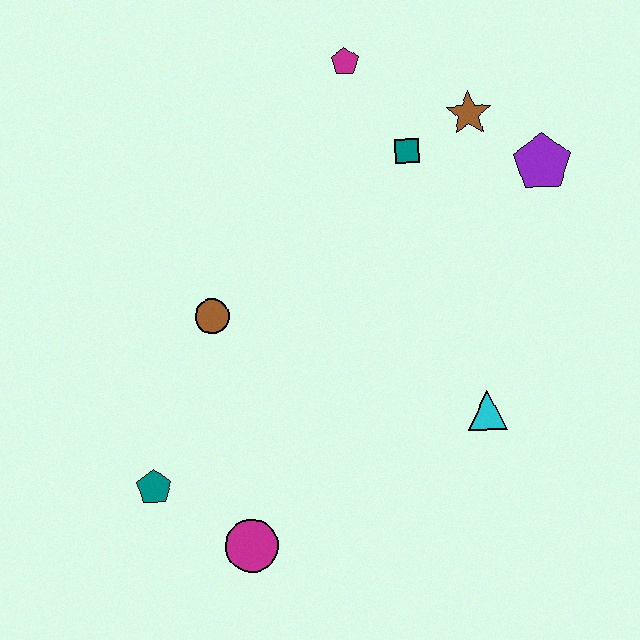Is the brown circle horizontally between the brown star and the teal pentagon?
Yes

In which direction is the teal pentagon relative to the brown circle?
The teal pentagon is below the brown circle.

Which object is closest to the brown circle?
The teal pentagon is closest to the brown circle.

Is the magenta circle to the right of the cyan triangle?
No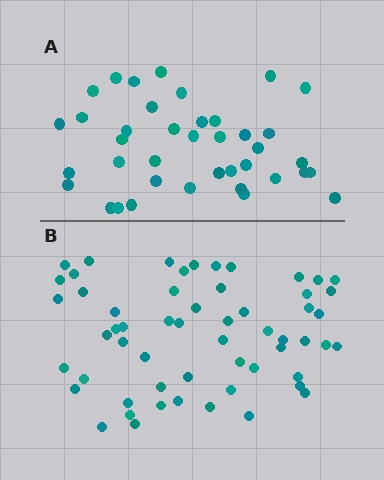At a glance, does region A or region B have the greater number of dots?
Region B (the bottom region) has more dots.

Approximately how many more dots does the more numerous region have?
Region B has approximately 20 more dots than region A.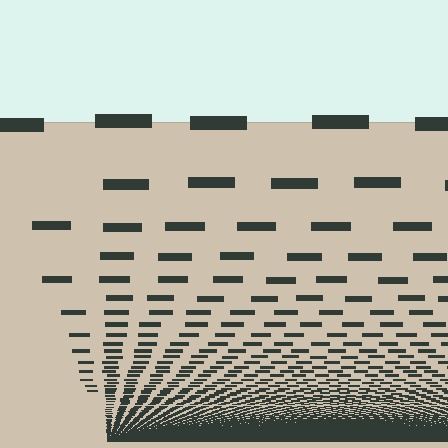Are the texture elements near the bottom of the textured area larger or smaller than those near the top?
Smaller. The gradient is inverted — elements near the bottom are smaller and denser.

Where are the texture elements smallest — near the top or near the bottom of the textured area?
Near the bottom.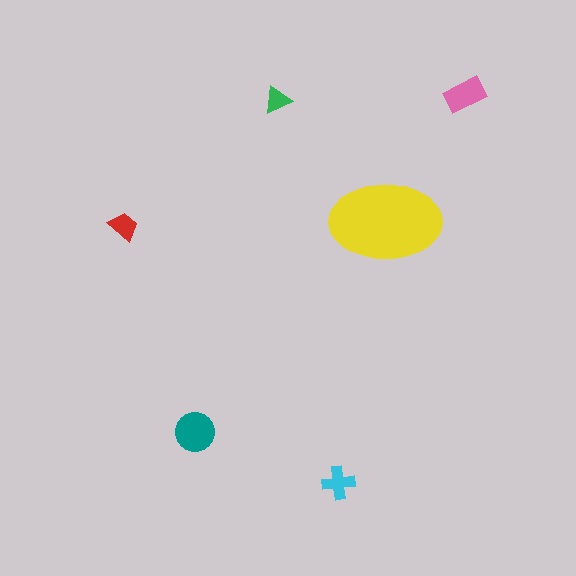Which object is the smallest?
The green triangle.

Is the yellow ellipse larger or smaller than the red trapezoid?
Larger.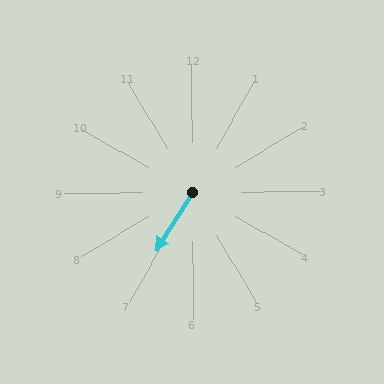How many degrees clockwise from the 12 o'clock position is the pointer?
Approximately 212 degrees.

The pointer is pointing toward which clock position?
Roughly 7 o'clock.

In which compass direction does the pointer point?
Southwest.